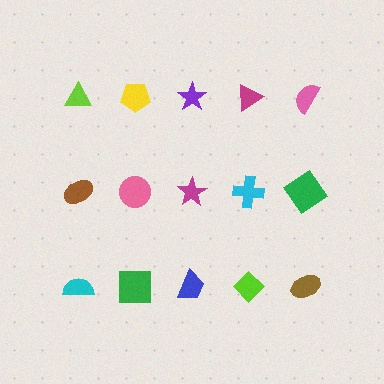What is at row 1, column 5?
A pink semicircle.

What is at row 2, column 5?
A green diamond.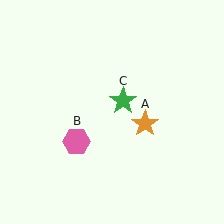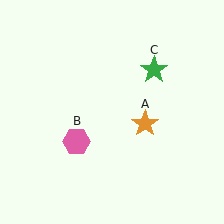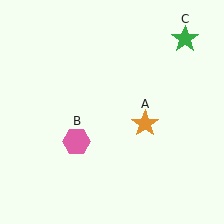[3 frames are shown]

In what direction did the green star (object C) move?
The green star (object C) moved up and to the right.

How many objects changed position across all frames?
1 object changed position: green star (object C).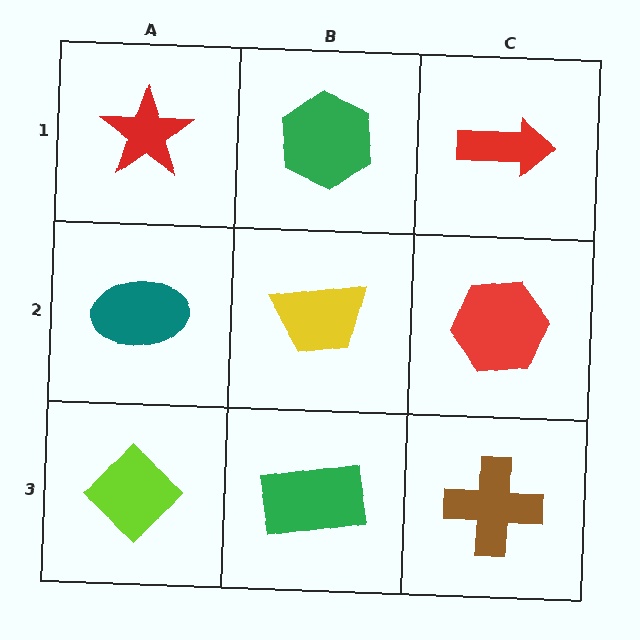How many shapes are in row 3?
3 shapes.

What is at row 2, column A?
A teal ellipse.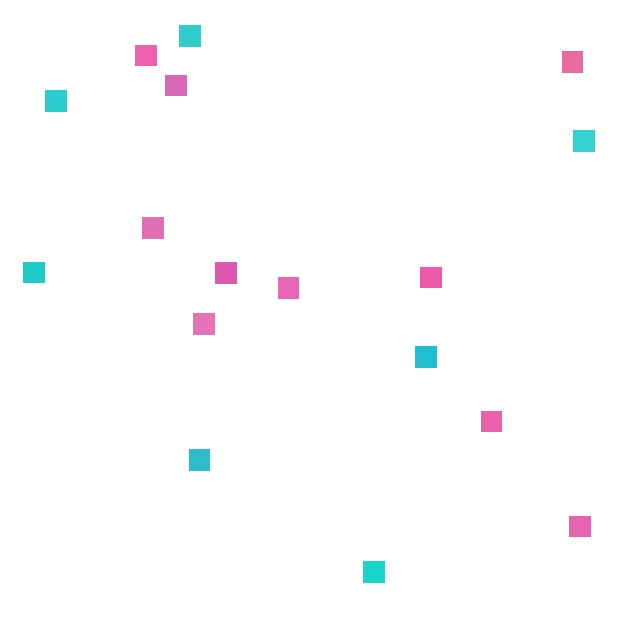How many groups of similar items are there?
There are 2 groups: one group of pink squares (10) and one group of cyan squares (7).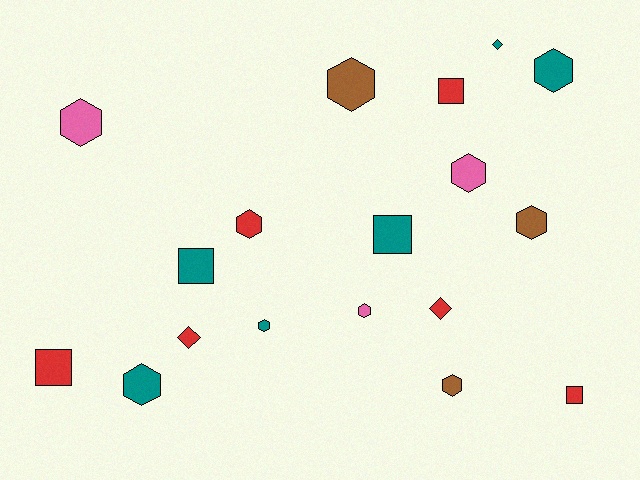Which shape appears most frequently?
Hexagon, with 10 objects.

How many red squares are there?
There are 3 red squares.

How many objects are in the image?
There are 18 objects.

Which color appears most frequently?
Red, with 6 objects.